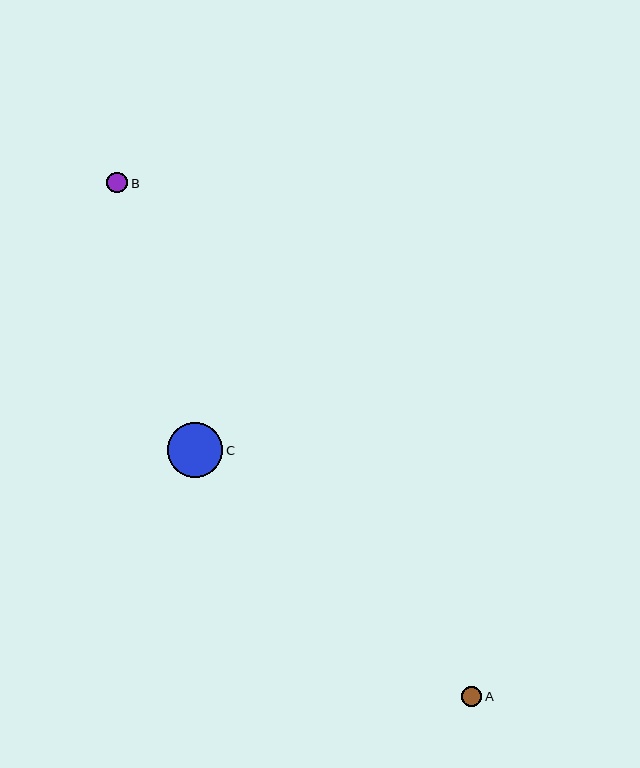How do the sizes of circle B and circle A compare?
Circle B and circle A are approximately the same size.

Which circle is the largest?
Circle C is the largest with a size of approximately 55 pixels.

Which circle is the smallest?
Circle A is the smallest with a size of approximately 20 pixels.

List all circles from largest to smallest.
From largest to smallest: C, B, A.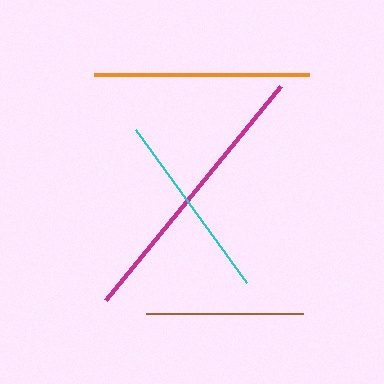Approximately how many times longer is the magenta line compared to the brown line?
The magenta line is approximately 1.8 times the length of the brown line.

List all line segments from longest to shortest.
From longest to shortest: magenta, orange, cyan, brown.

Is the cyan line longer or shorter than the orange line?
The orange line is longer than the cyan line.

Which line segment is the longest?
The magenta line is the longest at approximately 277 pixels.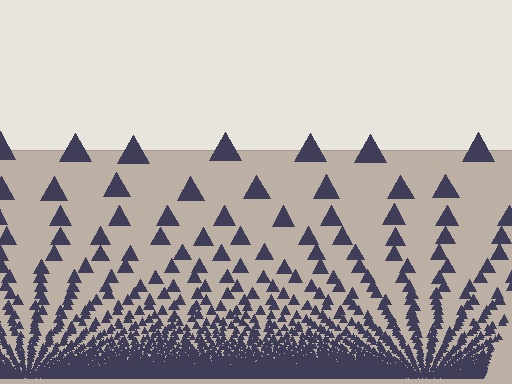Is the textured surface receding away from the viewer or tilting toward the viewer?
The surface appears to tilt toward the viewer. Texture elements get larger and sparser toward the top.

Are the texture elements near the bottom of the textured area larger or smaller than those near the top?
Smaller. The gradient is inverted — elements near the bottom are smaller and denser.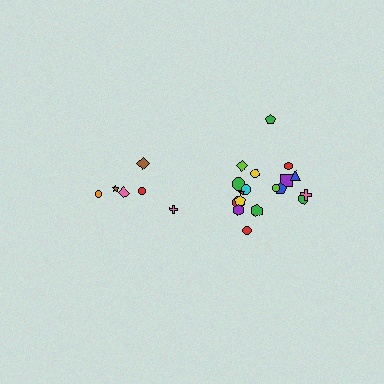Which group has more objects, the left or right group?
The right group.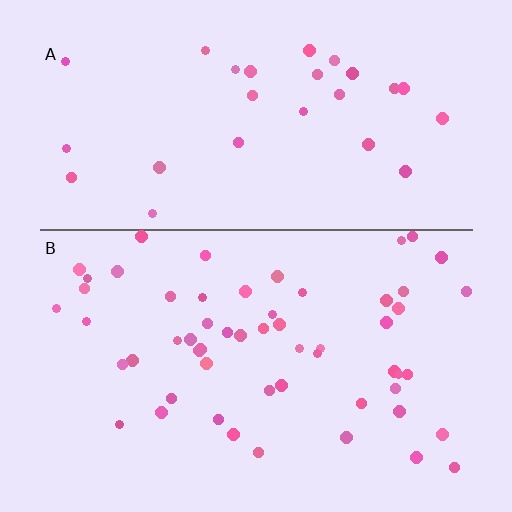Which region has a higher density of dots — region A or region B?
B (the bottom).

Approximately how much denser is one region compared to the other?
Approximately 2.0× — region B over region A.